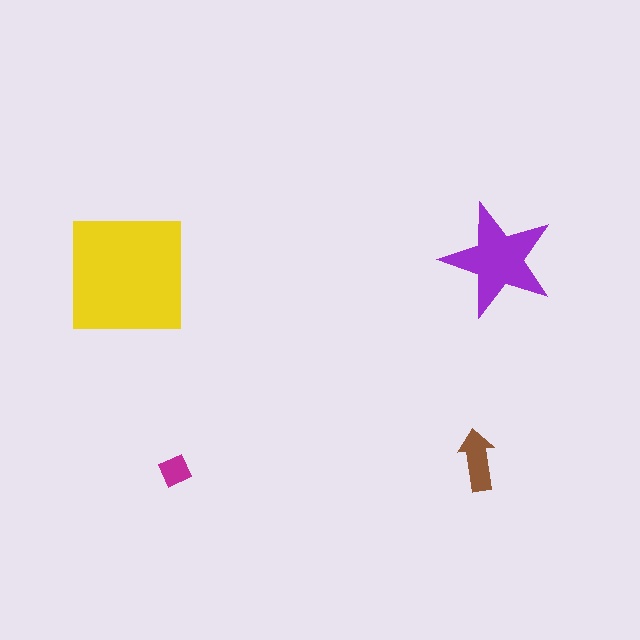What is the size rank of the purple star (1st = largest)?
2nd.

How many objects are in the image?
There are 4 objects in the image.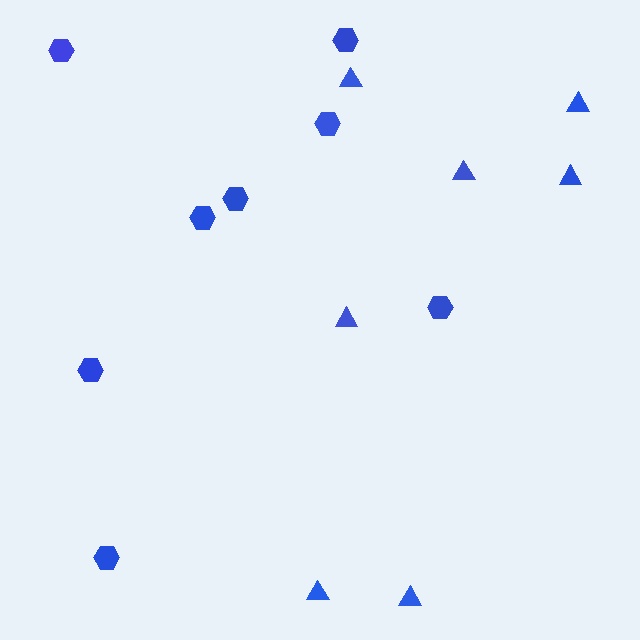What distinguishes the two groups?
There are 2 groups: one group of triangles (7) and one group of hexagons (8).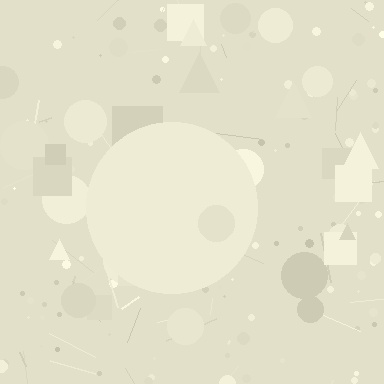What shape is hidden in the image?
A circle is hidden in the image.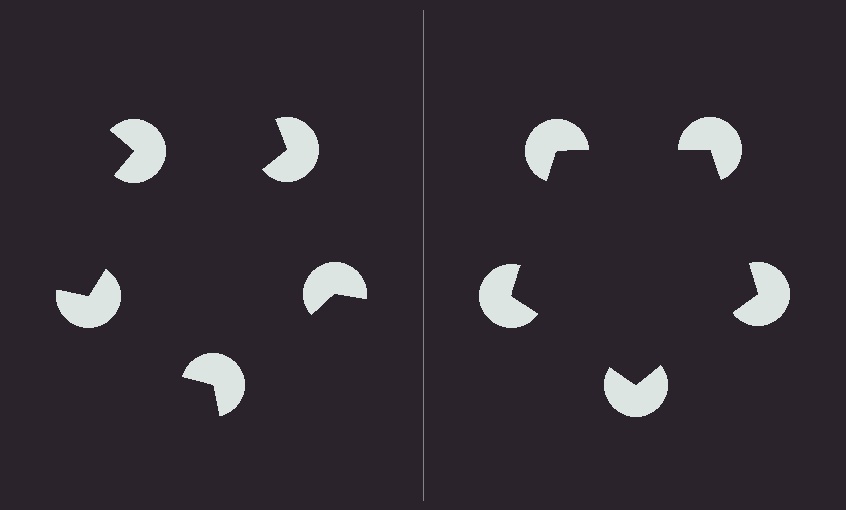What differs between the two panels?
The pac-man discs are positioned identically on both sides; only the wedge orientations differ. On the right they align to a pentagon; on the left they are misaligned.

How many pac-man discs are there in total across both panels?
10 — 5 on each side.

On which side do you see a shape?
An illusory pentagon appears on the right side. On the left side the wedge cuts are rotated, so no coherent shape forms.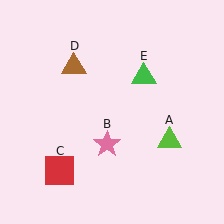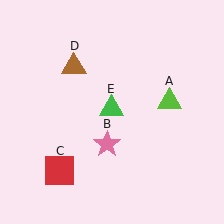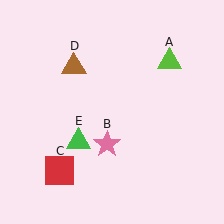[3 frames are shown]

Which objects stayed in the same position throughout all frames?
Pink star (object B) and red square (object C) and brown triangle (object D) remained stationary.